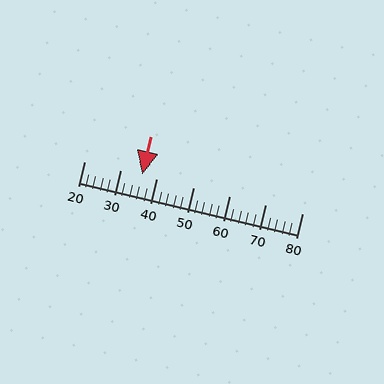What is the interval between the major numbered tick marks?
The major tick marks are spaced 10 units apart.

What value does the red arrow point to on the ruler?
The red arrow points to approximately 36.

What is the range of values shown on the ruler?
The ruler shows values from 20 to 80.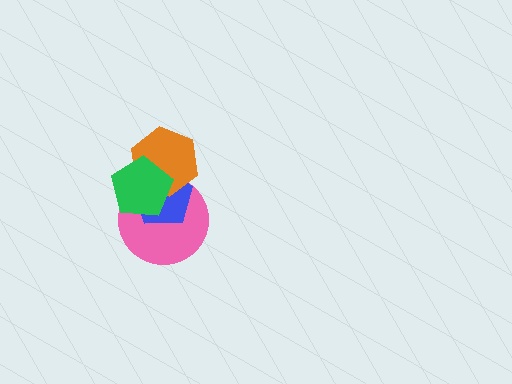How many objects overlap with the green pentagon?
3 objects overlap with the green pentagon.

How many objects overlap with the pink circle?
3 objects overlap with the pink circle.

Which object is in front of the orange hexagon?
The green pentagon is in front of the orange hexagon.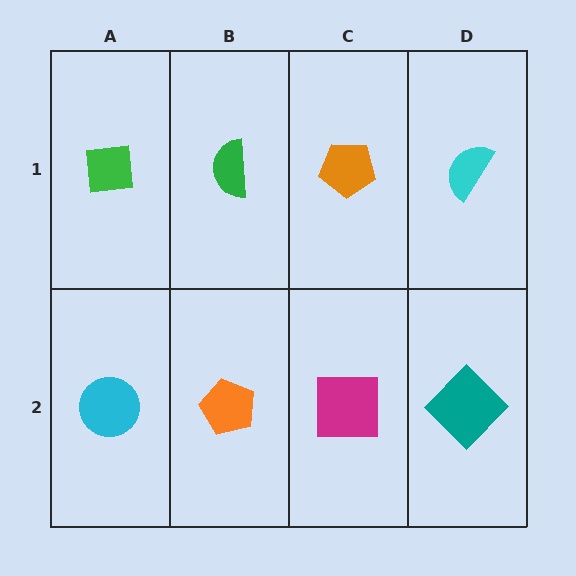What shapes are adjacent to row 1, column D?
A teal diamond (row 2, column D), an orange pentagon (row 1, column C).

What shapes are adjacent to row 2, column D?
A cyan semicircle (row 1, column D), a magenta square (row 2, column C).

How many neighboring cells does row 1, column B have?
3.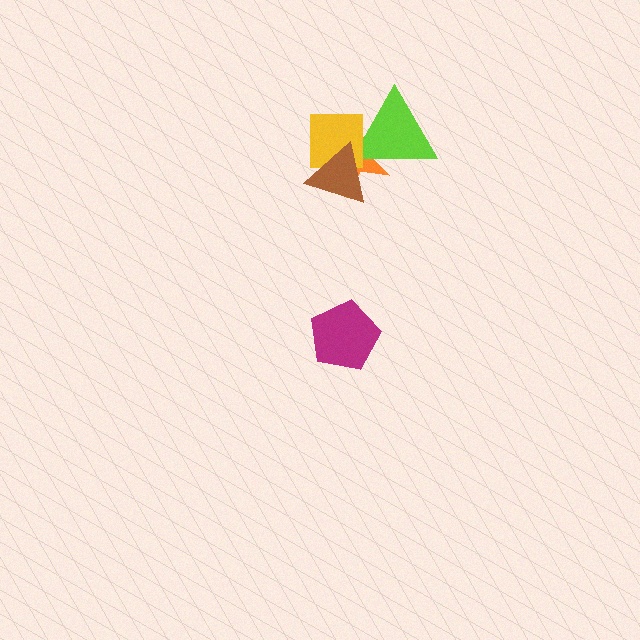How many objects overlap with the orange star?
3 objects overlap with the orange star.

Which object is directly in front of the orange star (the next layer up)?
The lime triangle is directly in front of the orange star.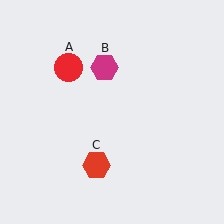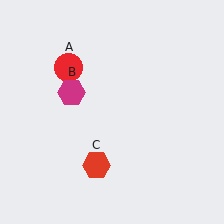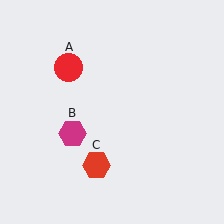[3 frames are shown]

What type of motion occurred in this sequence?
The magenta hexagon (object B) rotated counterclockwise around the center of the scene.